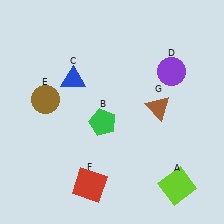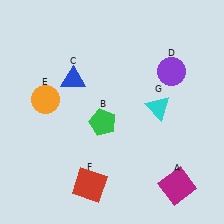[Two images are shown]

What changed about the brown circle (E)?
In Image 1, E is brown. In Image 2, it changed to orange.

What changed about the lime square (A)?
In Image 1, A is lime. In Image 2, it changed to magenta.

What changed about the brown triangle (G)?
In Image 1, G is brown. In Image 2, it changed to cyan.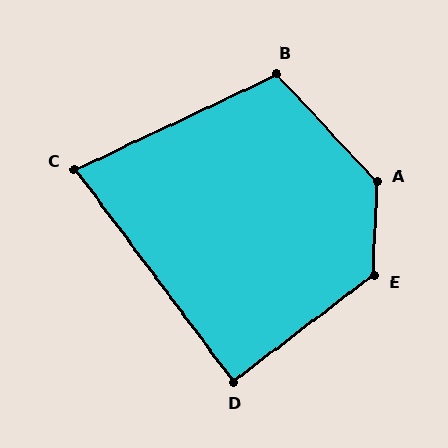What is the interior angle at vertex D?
Approximately 89 degrees (approximately right).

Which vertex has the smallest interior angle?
C, at approximately 79 degrees.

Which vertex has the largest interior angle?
A, at approximately 135 degrees.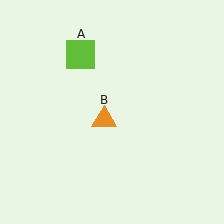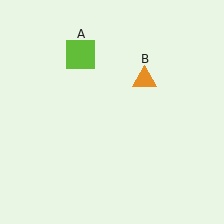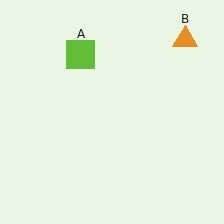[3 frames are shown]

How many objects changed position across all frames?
1 object changed position: orange triangle (object B).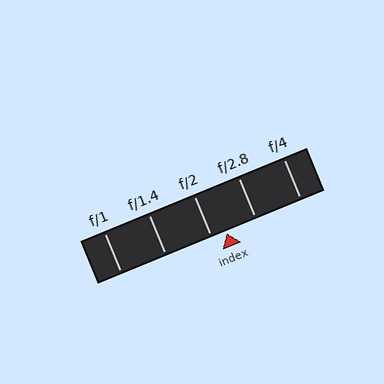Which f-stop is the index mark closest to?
The index mark is closest to f/2.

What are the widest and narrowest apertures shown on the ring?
The widest aperture shown is f/1 and the narrowest is f/4.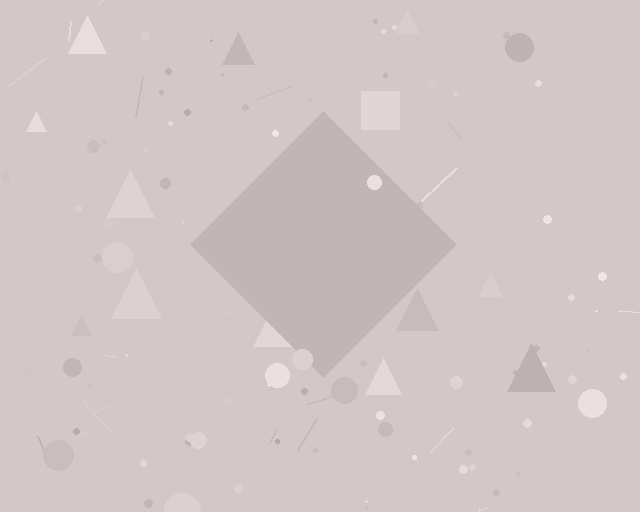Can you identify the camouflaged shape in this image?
The camouflaged shape is a diamond.